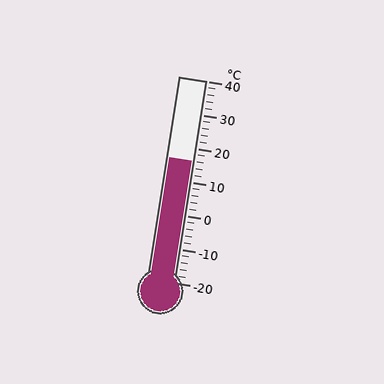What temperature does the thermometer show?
The thermometer shows approximately 16°C.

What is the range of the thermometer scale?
The thermometer scale ranges from -20°C to 40°C.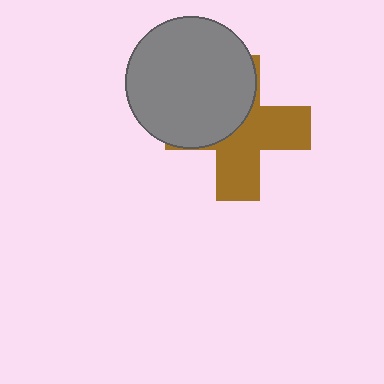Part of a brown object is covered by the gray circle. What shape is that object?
It is a cross.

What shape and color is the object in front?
The object in front is a gray circle.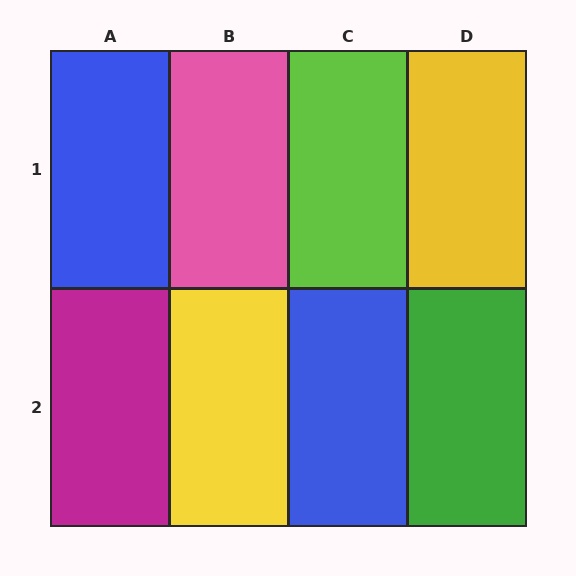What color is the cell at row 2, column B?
Yellow.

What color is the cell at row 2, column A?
Magenta.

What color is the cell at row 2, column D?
Green.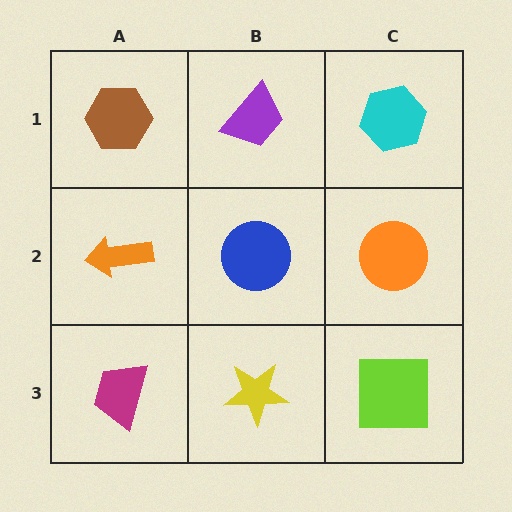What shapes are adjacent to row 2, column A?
A brown hexagon (row 1, column A), a magenta trapezoid (row 3, column A), a blue circle (row 2, column B).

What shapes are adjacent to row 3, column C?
An orange circle (row 2, column C), a yellow star (row 3, column B).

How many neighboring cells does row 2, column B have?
4.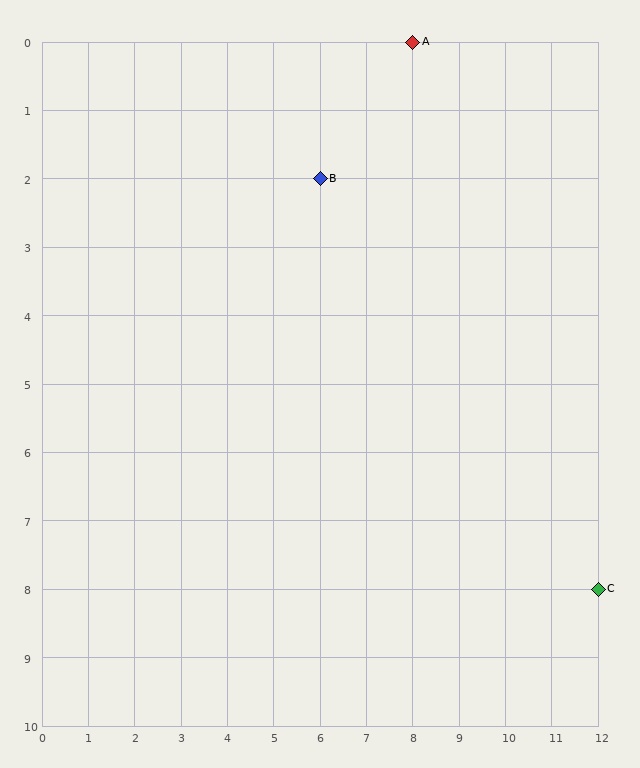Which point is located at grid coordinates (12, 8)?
Point C is at (12, 8).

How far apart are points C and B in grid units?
Points C and B are 6 columns and 6 rows apart (about 8.5 grid units diagonally).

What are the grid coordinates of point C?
Point C is at grid coordinates (12, 8).